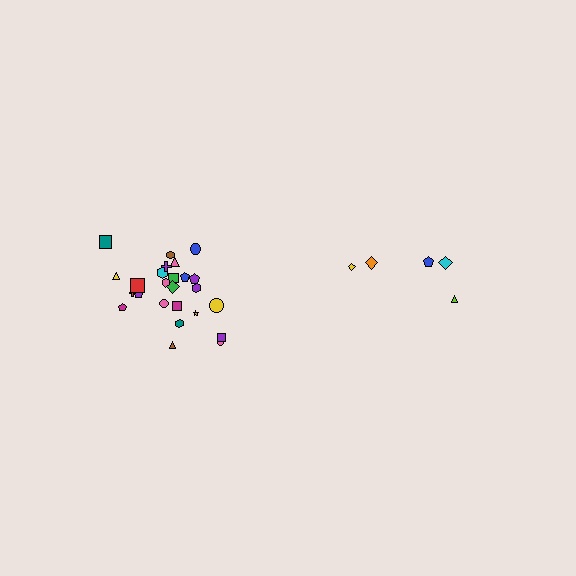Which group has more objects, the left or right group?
The left group.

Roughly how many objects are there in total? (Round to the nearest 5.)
Roughly 30 objects in total.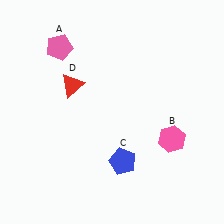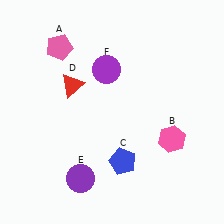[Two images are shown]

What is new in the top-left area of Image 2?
A purple circle (F) was added in the top-left area of Image 2.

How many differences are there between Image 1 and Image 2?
There are 2 differences between the two images.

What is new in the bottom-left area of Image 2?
A purple circle (E) was added in the bottom-left area of Image 2.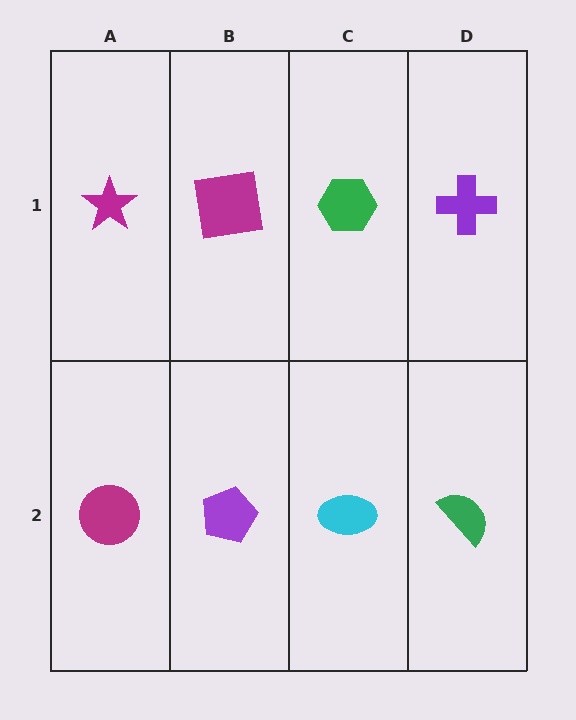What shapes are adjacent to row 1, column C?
A cyan ellipse (row 2, column C), a magenta square (row 1, column B), a purple cross (row 1, column D).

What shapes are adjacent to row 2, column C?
A green hexagon (row 1, column C), a purple pentagon (row 2, column B), a green semicircle (row 2, column D).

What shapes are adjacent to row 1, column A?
A magenta circle (row 2, column A), a magenta square (row 1, column B).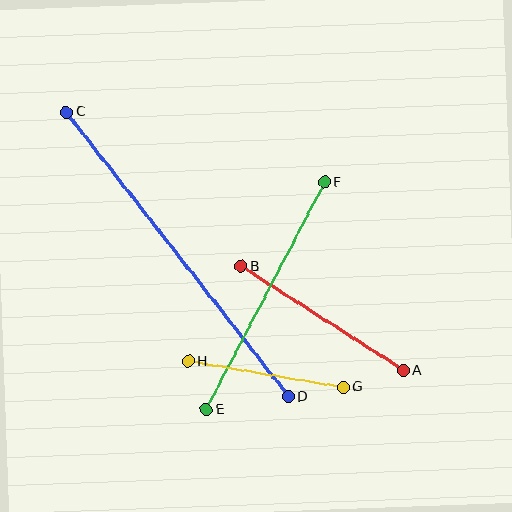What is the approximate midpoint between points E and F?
The midpoint is at approximately (266, 296) pixels.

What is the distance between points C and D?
The distance is approximately 361 pixels.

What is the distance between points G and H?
The distance is approximately 157 pixels.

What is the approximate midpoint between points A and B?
The midpoint is at approximately (322, 318) pixels.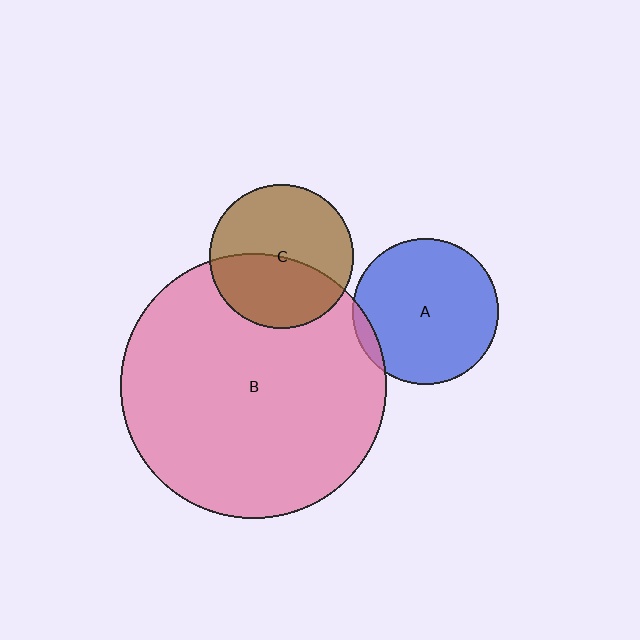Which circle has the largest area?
Circle B (pink).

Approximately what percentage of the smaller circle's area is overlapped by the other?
Approximately 5%.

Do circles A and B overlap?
Yes.